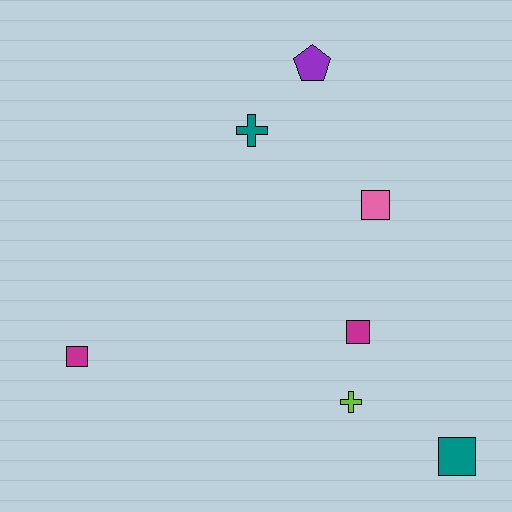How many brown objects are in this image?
There are no brown objects.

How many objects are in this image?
There are 7 objects.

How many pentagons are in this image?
There is 1 pentagon.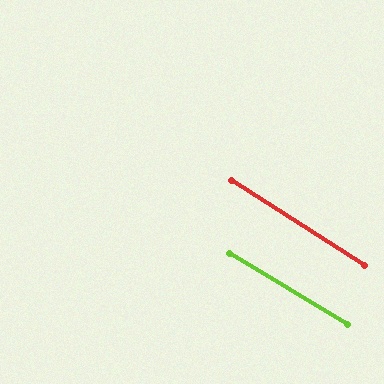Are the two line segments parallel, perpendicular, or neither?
Parallel — their directions differ by only 1.7°.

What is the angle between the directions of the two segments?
Approximately 2 degrees.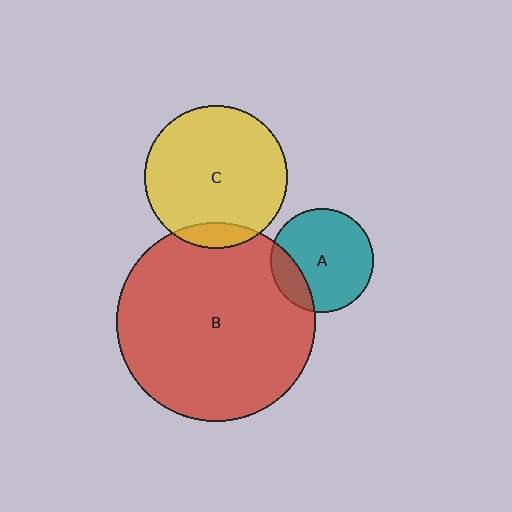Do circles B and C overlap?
Yes.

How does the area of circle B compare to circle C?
Approximately 1.9 times.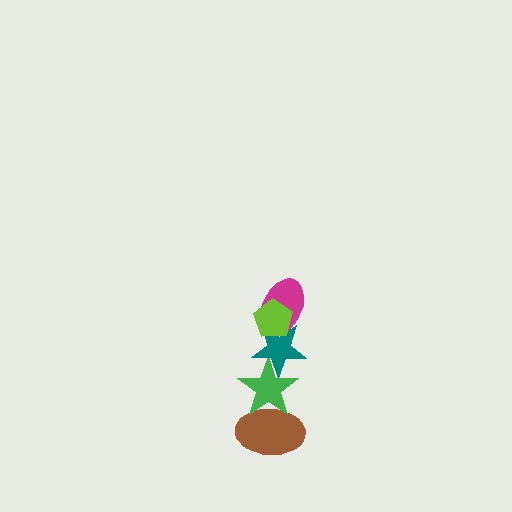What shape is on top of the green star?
The teal star is on top of the green star.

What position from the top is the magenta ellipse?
The magenta ellipse is 2nd from the top.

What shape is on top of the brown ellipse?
The green star is on top of the brown ellipse.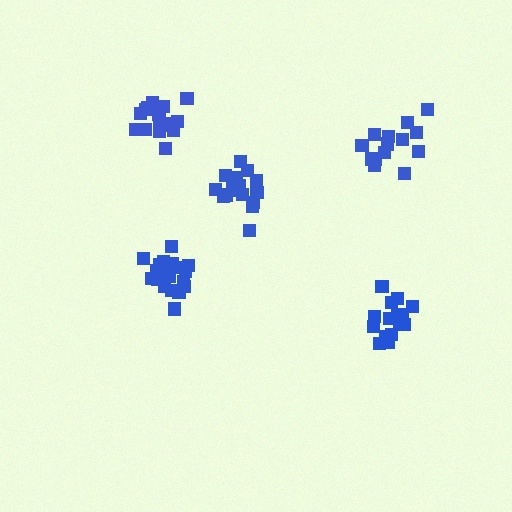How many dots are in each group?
Group 1: 19 dots, Group 2: 16 dots, Group 3: 15 dots, Group 4: 19 dots, Group 5: 17 dots (86 total).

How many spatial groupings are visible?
There are 5 spatial groupings.